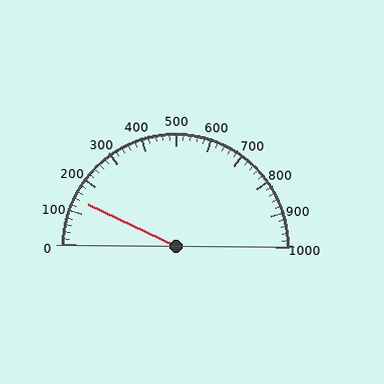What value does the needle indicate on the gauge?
The needle indicates approximately 140.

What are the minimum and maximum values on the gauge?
The gauge ranges from 0 to 1000.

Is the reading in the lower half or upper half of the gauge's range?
The reading is in the lower half of the range (0 to 1000).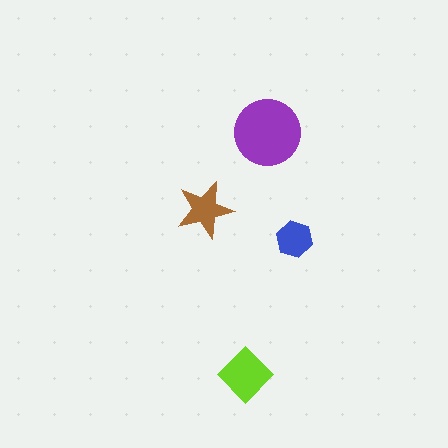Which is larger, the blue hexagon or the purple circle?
The purple circle.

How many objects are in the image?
There are 4 objects in the image.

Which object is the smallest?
The blue hexagon.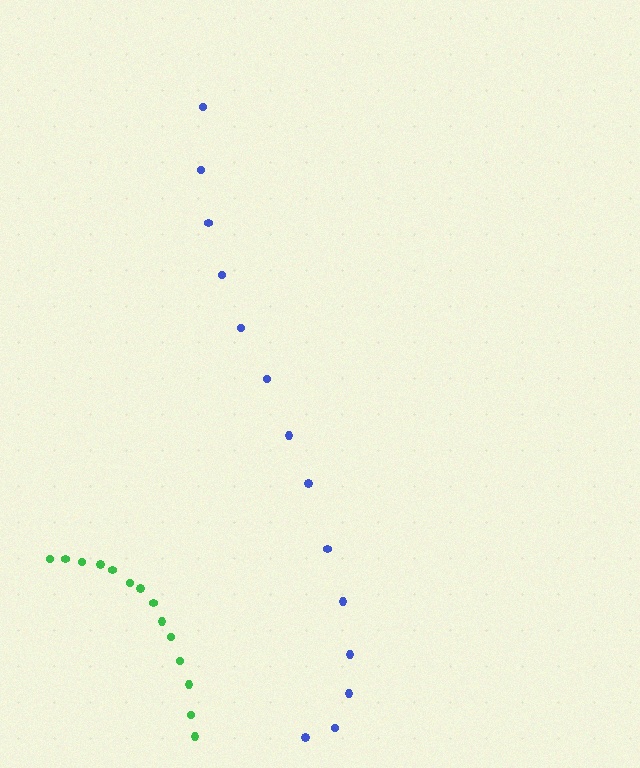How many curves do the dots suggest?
There are 2 distinct paths.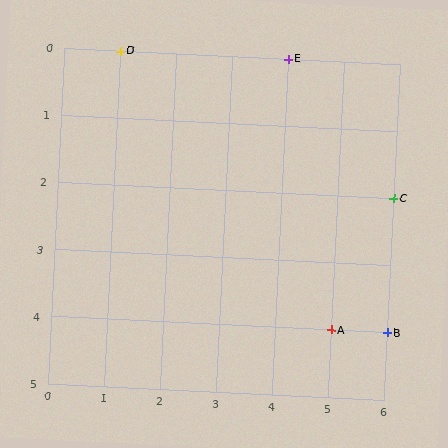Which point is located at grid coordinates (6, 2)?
Point C is at (6, 2).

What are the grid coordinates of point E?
Point E is at grid coordinates (4, 0).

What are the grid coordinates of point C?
Point C is at grid coordinates (6, 2).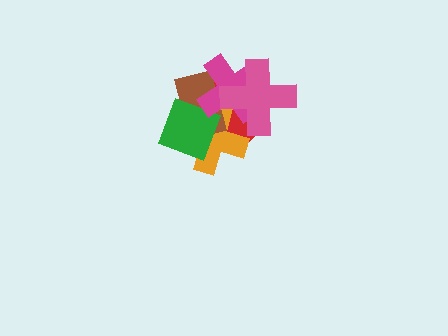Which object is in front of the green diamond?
The magenta cross is in front of the green diamond.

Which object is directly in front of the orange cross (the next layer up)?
The brown rectangle is directly in front of the orange cross.